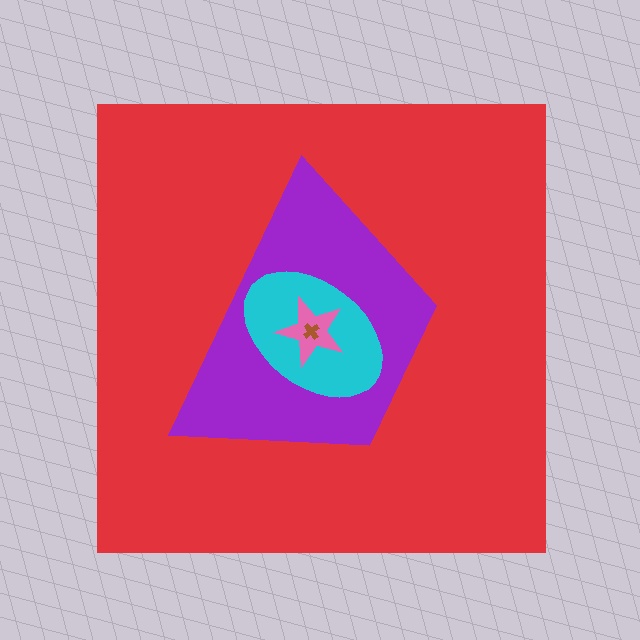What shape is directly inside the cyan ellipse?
The pink star.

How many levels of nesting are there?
5.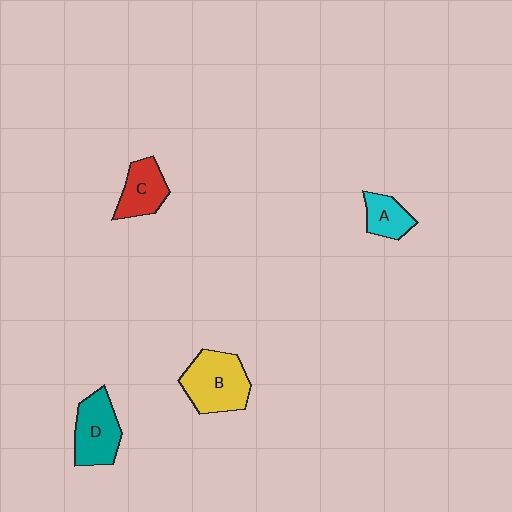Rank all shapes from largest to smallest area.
From largest to smallest: B (yellow), D (teal), C (red), A (cyan).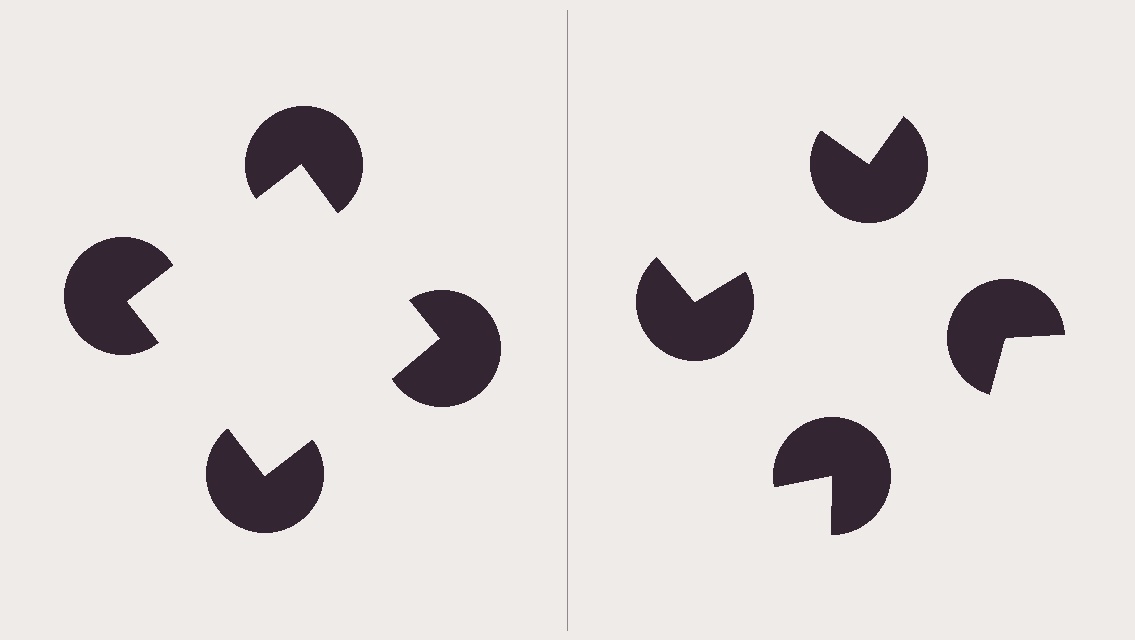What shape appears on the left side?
An illusory square.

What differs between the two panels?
The pac-man discs are positioned identically on both sides; only the wedge orientations differ. On the left they align to a square; on the right they are misaligned.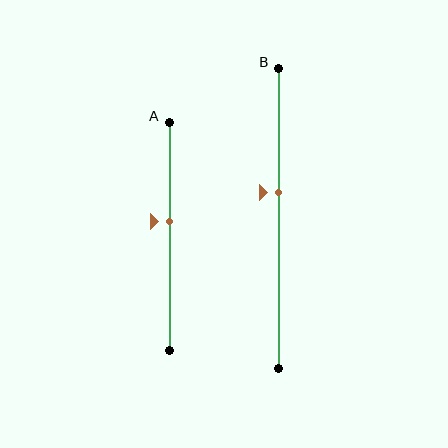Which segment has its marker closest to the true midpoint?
Segment A has its marker closest to the true midpoint.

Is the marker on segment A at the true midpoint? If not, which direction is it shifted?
No, the marker on segment A is shifted upward by about 7% of the segment length.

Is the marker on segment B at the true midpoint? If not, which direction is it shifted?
No, the marker on segment B is shifted upward by about 9% of the segment length.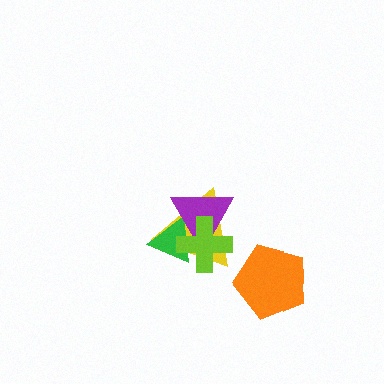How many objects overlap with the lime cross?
3 objects overlap with the lime cross.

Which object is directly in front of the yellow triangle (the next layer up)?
The green triangle is directly in front of the yellow triangle.